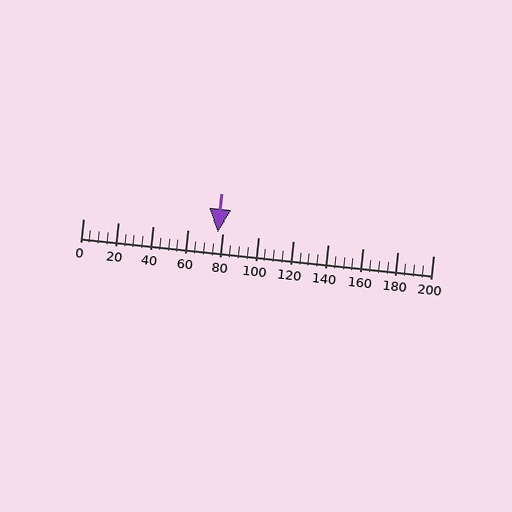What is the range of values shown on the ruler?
The ruler shows values from 0 to 200.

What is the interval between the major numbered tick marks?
The major tick marks are spaced 20 units apart.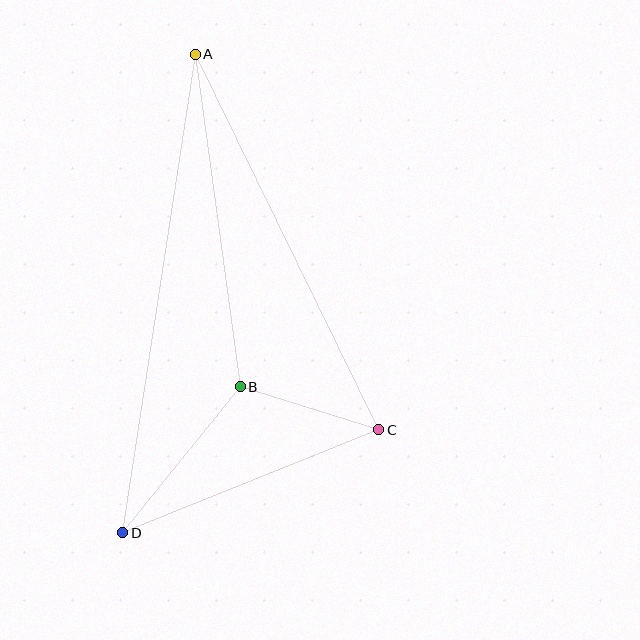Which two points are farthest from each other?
Points A and D are farthest from each other.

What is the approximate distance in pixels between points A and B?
The distance between A and B is approximately 336 pixels.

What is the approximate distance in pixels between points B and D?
The distance between B and D is approximately 187 pixels.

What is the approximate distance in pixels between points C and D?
The distance between C and D is approximately 276 pixels.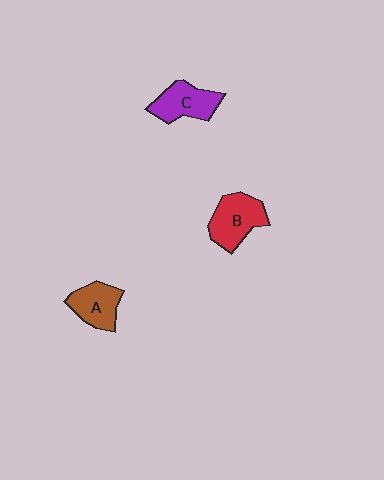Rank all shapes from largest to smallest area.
From largest to smallest: B (red), C (purple), A (brown).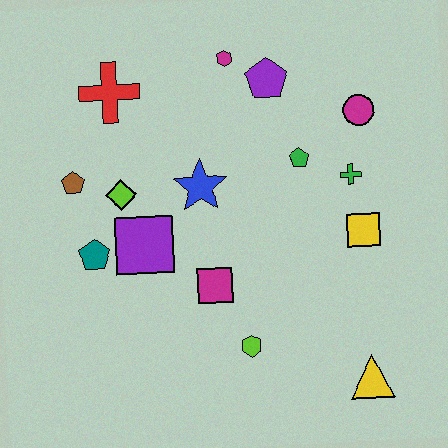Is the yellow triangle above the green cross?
No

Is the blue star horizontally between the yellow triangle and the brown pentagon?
Yes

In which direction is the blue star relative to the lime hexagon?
The blue star is above the lime hexagon.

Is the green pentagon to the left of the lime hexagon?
No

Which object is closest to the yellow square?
The green cross is closest to the yellow square.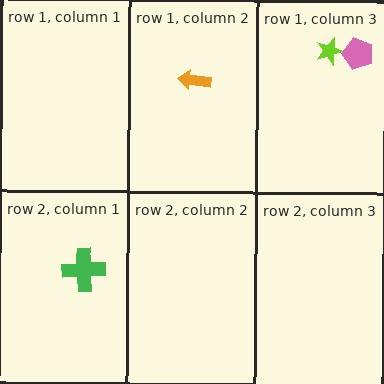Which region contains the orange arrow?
The row 1, column 2 region.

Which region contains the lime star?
The row 1, column 3 region.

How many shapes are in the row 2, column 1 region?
1.